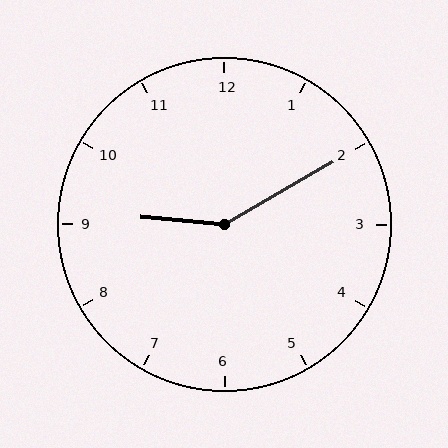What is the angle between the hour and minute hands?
Approximately 145 degrees.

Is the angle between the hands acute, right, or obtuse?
It is obtuse.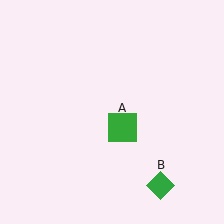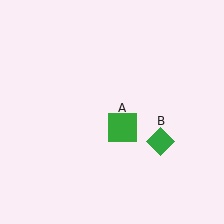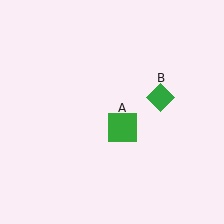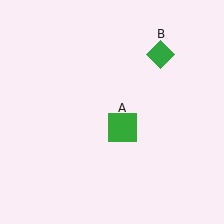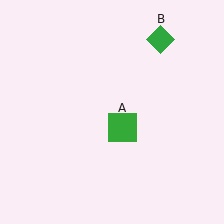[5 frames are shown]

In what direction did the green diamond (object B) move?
The green diamond (object B) moved up.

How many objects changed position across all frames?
1 object changed position: green diamond (object B).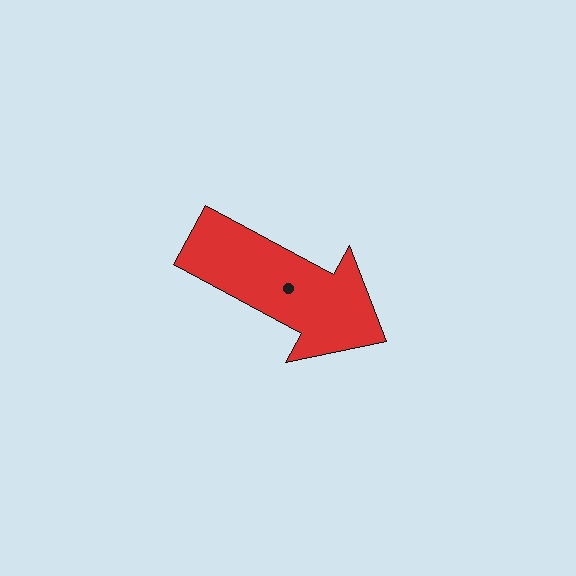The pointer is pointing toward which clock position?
Roughly 4 o'clock.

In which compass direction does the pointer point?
Southeast.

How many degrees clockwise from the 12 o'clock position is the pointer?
Approximately 118 degrees.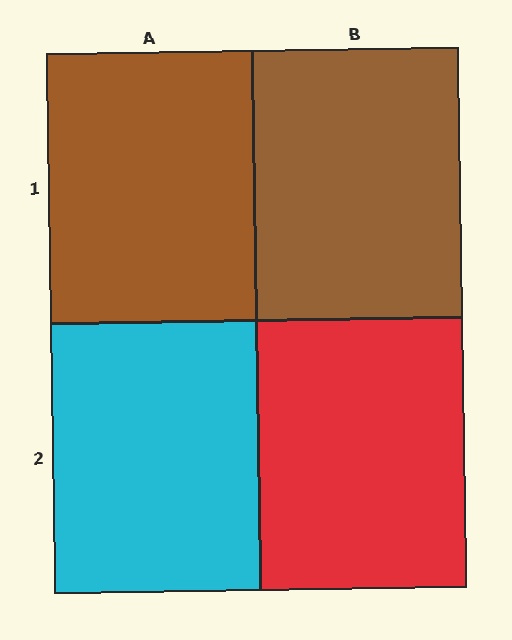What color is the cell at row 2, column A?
Cyan.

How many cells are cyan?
1 cell is cyan.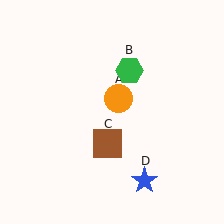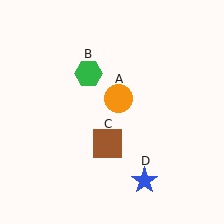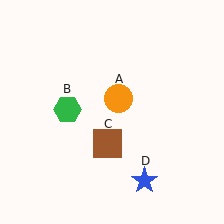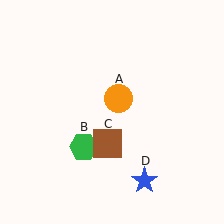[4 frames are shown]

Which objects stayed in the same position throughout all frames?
Orange circle (object A) and brown square (object C) and blue star (object D) remained stationary.